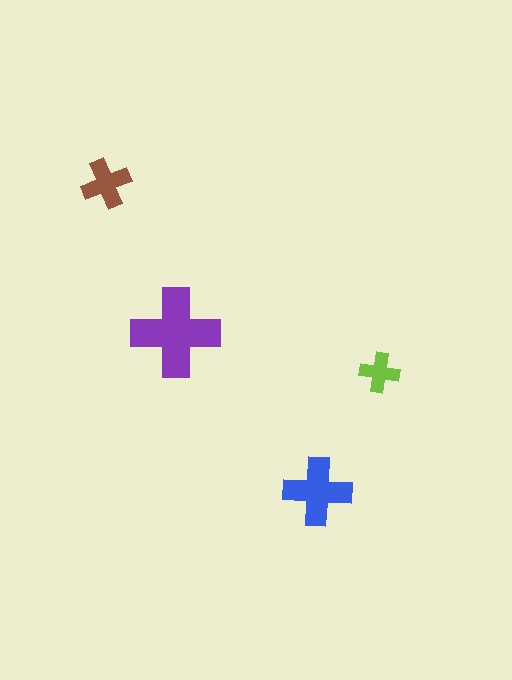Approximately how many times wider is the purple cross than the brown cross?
About 2 times wider.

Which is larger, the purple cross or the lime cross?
The purple one.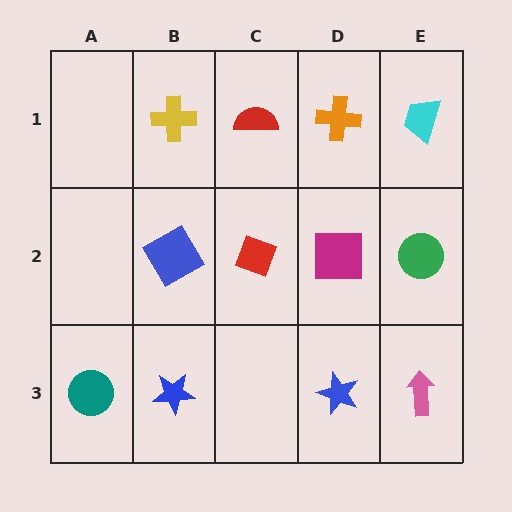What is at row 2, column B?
A blue diamond.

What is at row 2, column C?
A red diamond.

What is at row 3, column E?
A pink arrow.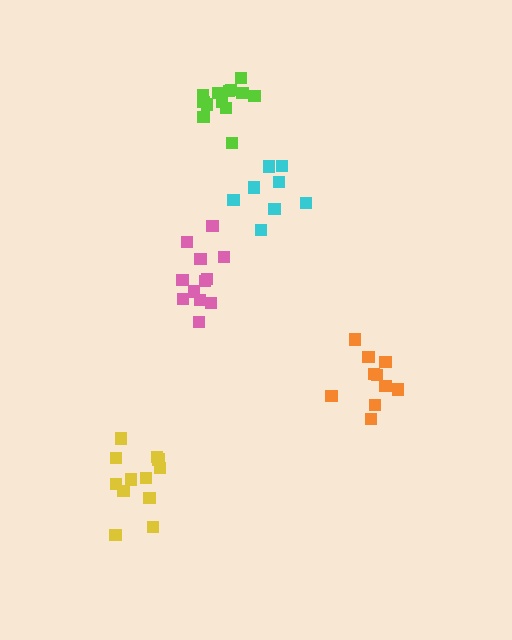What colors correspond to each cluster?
The clusters are colored: yellow, pink, cyan, lime, orange.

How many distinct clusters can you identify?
There are 5 distinct clusters.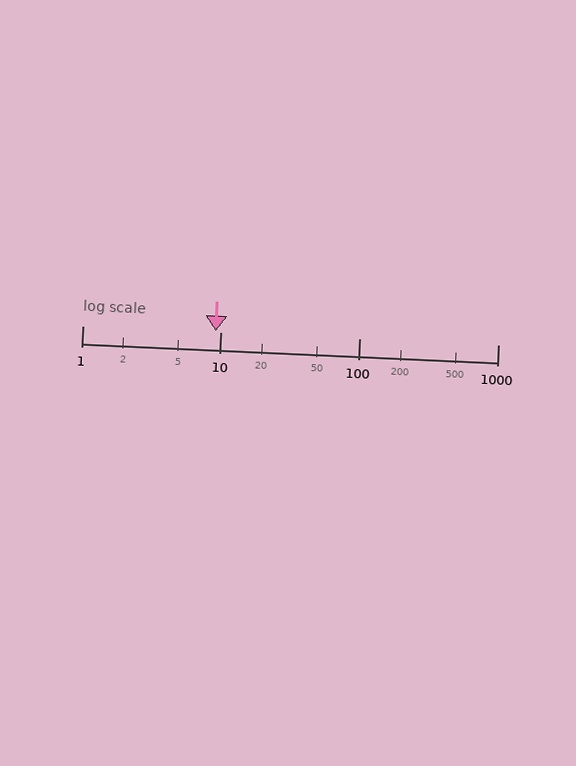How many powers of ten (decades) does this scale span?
The scale spans 3 decades, from 1 to 1000.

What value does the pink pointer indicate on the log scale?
The pointer indicates approximately 9.2.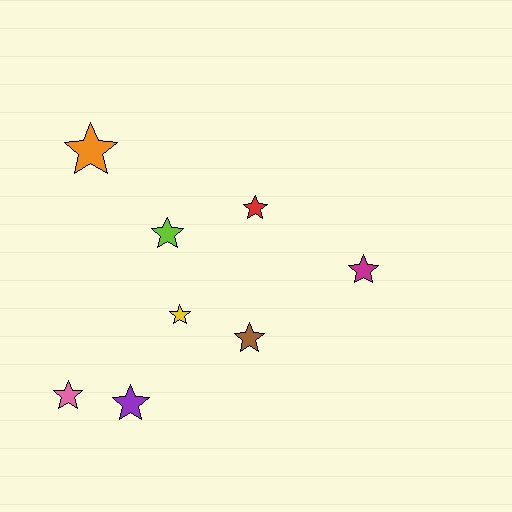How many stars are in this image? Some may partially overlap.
There are 8 stars.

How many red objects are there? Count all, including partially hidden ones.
There is 1 red object.